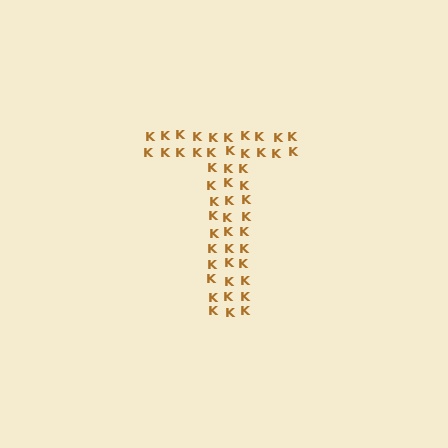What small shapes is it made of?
It is made of small letter K's.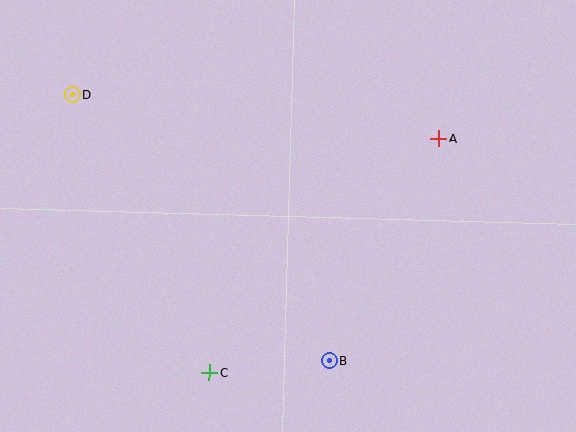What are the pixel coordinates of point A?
Point A is at (439, 138).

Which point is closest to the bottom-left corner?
Point C is closest to the bottom-left corner.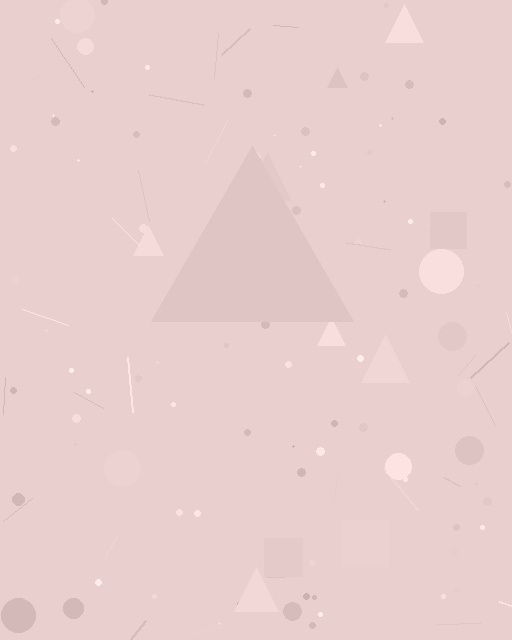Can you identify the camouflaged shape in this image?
The camouflaged shape is a triangle.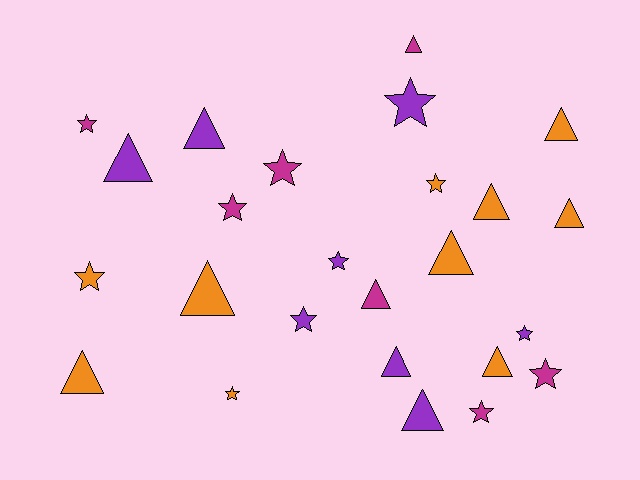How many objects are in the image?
There are 25 objects.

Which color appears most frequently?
Orange, with 10 objects.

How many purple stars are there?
There are 4 purple stars.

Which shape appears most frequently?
Triangle, with 13 objects.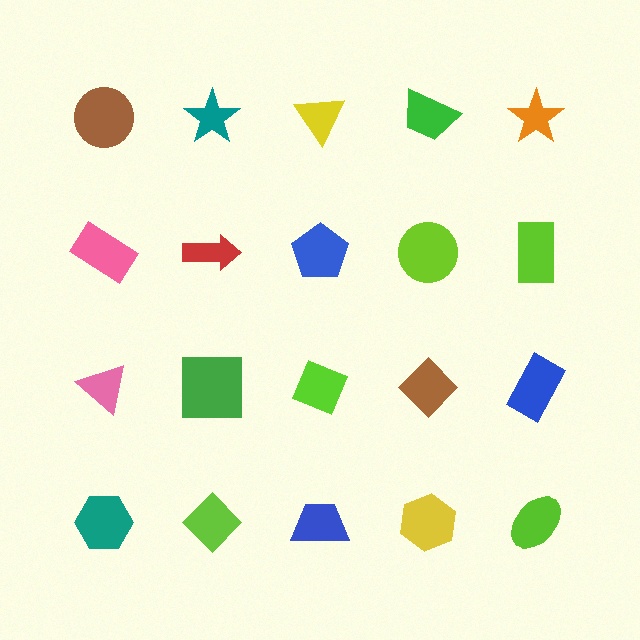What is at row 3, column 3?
A lime diamond.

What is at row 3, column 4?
A brown diamond.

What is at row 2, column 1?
A pink rectangle.